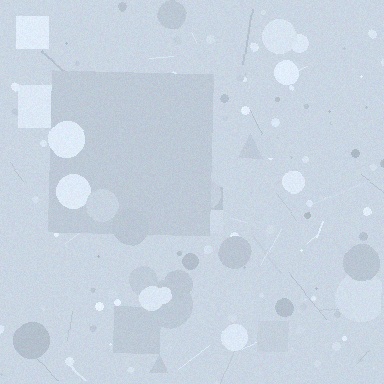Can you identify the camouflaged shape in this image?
The camouflaged shape is a square.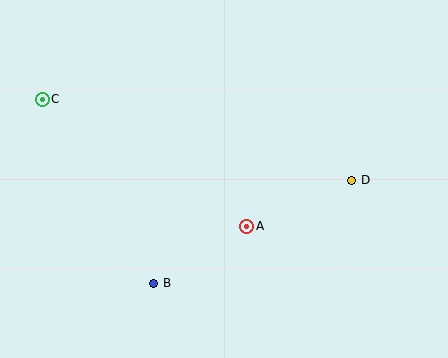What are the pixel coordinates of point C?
Point C is at (42, 99).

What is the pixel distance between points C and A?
The distance between C and A is 241 pixels.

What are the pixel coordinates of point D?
Point D is at (352, 180).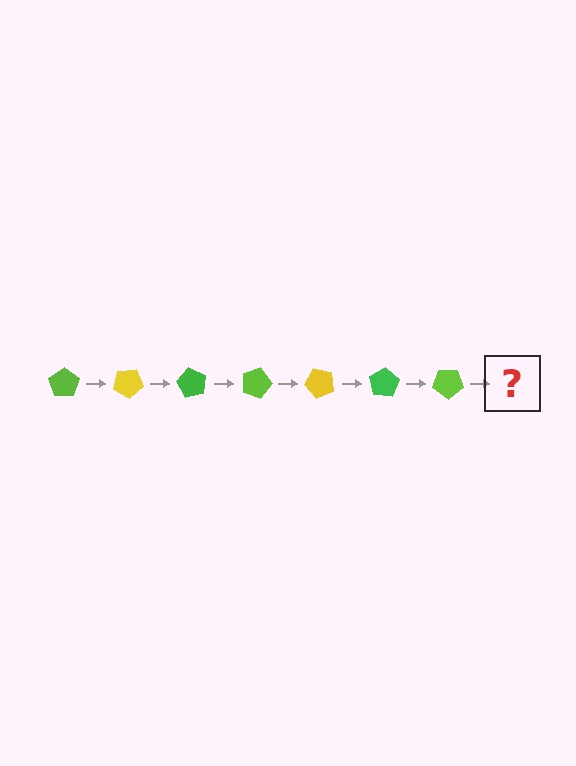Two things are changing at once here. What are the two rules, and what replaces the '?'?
The two rules are that it rotates 30 degrees each step and the color cycles through lime, yellow, and green. The '?' should be a yellow pentagon, rotated 210 degrees from the start.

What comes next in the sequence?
The next element should be a yellow pentagon, rotated 210 degrees from the start.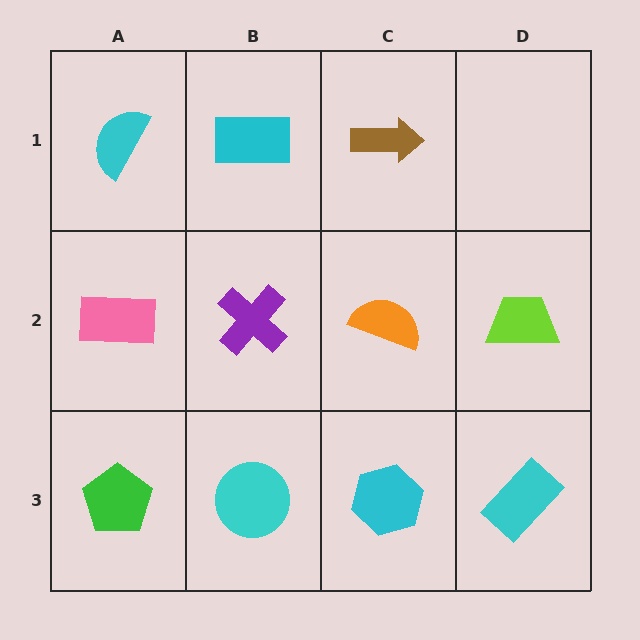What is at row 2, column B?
A purple cross.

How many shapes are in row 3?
4 shapes.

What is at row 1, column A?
A cyan semicircle.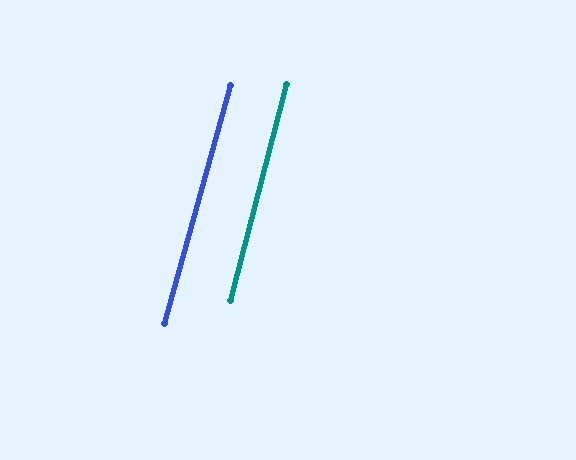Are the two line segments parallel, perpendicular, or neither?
Parallel — their directions differ by only 1.1°.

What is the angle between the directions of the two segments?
Approximately 1 degree.